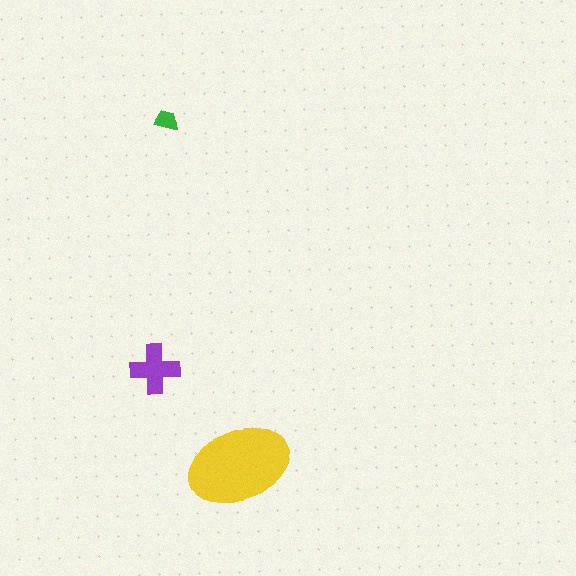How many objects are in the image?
There are 3 objects in the image.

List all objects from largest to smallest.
The yellow ellipse, the purple cross, the green trapezoid.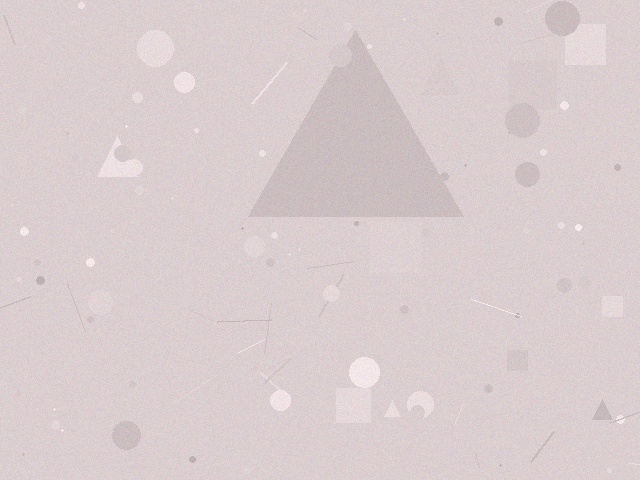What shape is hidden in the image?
A triangle is hidden in the image.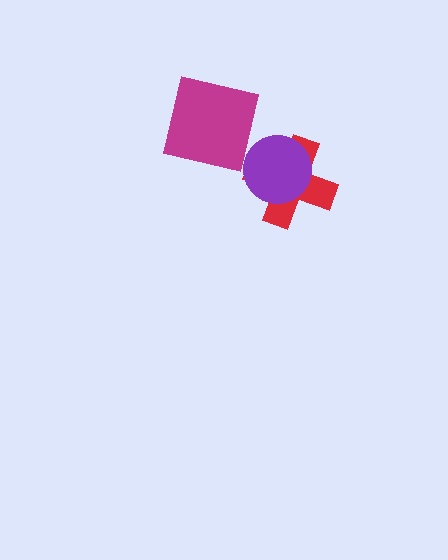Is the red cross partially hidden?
Yes, it is partially covered by another shape.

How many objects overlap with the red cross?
1 object overlaps with the red cross.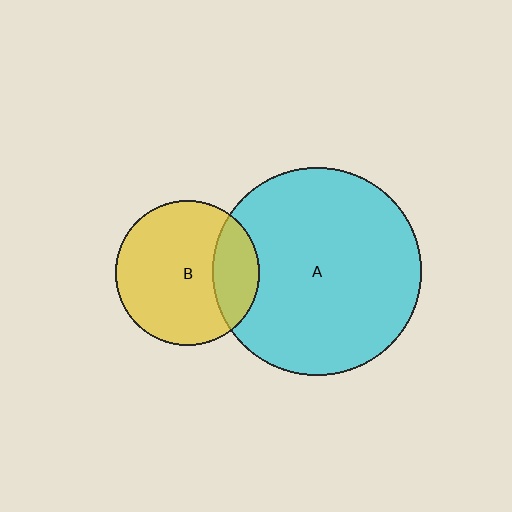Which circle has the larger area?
Circle A (cyan).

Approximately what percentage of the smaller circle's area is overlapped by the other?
Approximately 25%.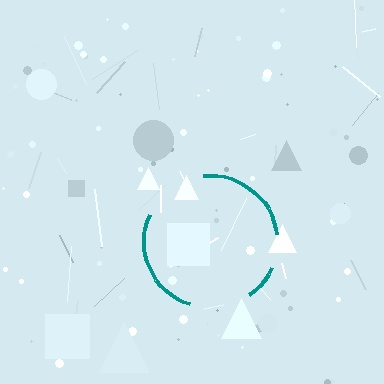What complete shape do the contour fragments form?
The contour fragments form a circle.